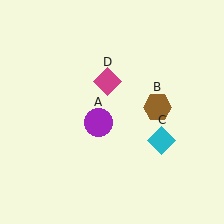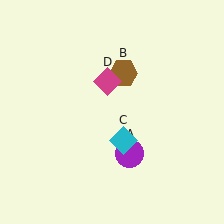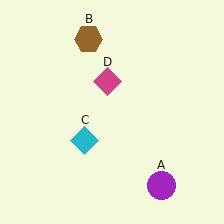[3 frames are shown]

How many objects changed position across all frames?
3 objects changed position: purple circle (object A), brown hexagon (object B), cyan diamond (object C).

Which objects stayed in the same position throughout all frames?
Magenta diamond (object D) remained stationary.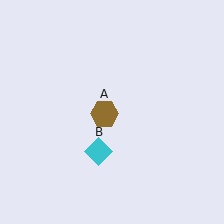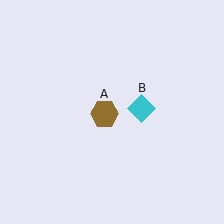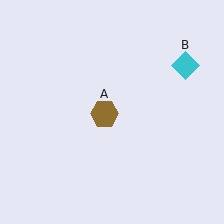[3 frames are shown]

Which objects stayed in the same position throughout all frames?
Brown hexagon (object A) remained stationary.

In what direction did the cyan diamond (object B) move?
The cyan diamond (object B) moved up and to the right.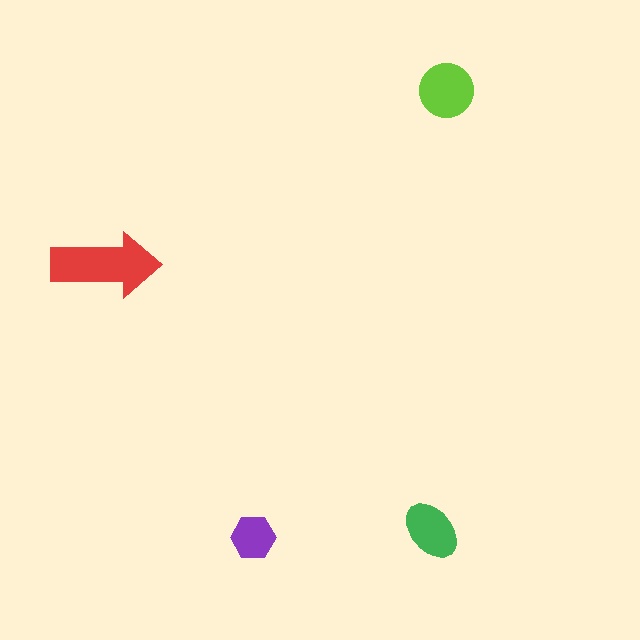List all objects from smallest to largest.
The purple hexagon, the green ellipse, the lime circle, the red arrow.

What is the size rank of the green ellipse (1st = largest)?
3rd.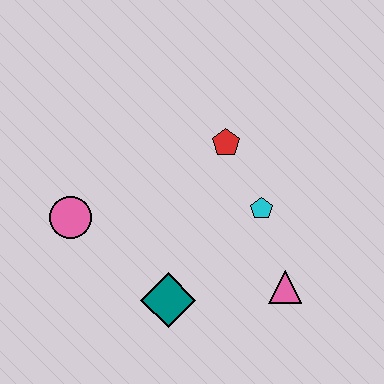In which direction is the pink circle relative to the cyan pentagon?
The pink circle is to the left of the cyan pentagon.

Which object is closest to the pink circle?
The teal diamond is closest to the pink circle.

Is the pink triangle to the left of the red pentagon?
No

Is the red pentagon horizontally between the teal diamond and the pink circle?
No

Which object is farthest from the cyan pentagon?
The pink circle is farthest from the cyan pentagon.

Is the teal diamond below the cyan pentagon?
Yes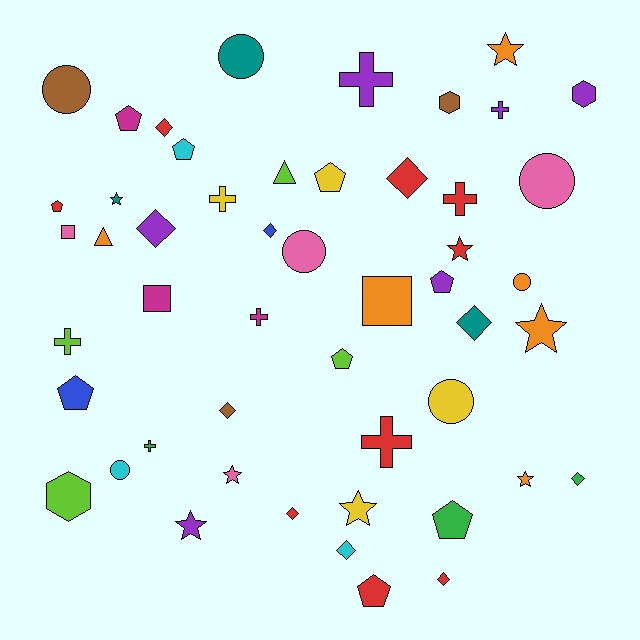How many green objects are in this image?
There are 3 green objects.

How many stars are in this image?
There are 8 stars.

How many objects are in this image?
There are 50 objects.